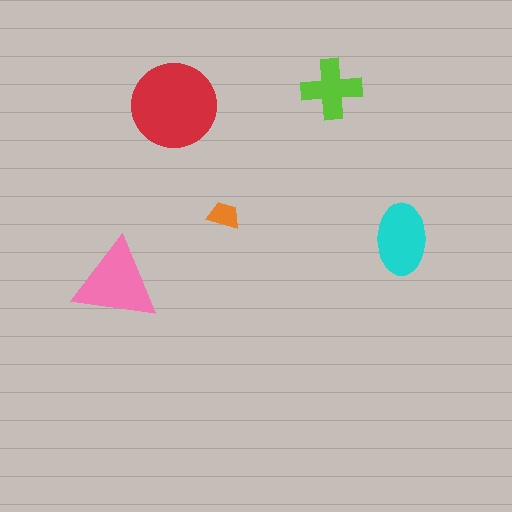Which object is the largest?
The red circle.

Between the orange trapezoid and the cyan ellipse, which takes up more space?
The cyan ellipse.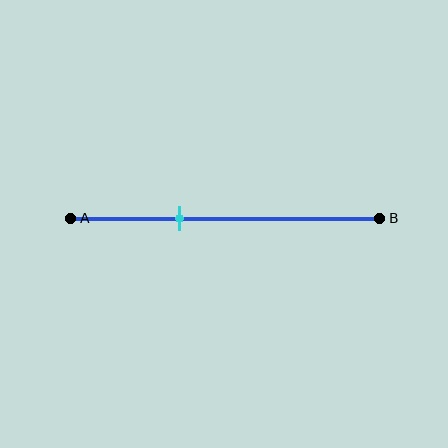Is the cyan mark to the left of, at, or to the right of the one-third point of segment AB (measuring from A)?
The cyan mark is approximately at the one-third point of segment AB.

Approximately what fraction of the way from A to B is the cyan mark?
The cyan mark is approximately 35% of the way from A to B.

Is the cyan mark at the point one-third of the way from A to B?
Yes, the mark is approximately at the one-third point.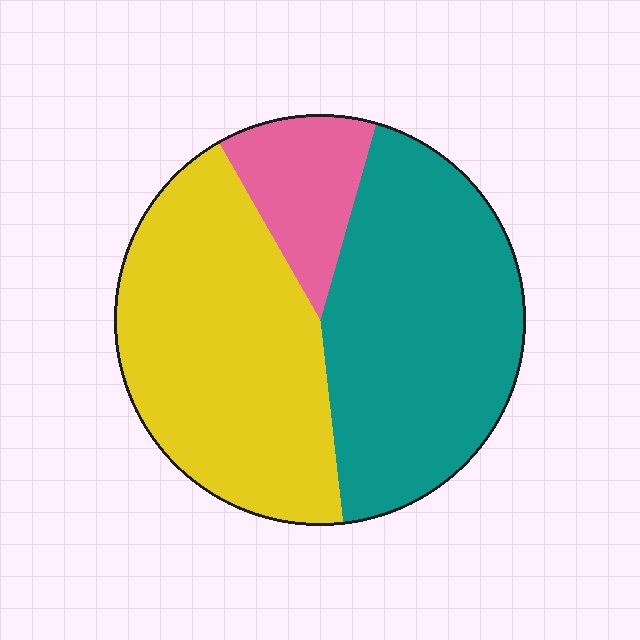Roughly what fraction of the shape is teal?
Teal covers 44% of the shape.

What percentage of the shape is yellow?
Yellow takes up between a quarter and a half of the shape.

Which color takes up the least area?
Pink, at roughly 15%.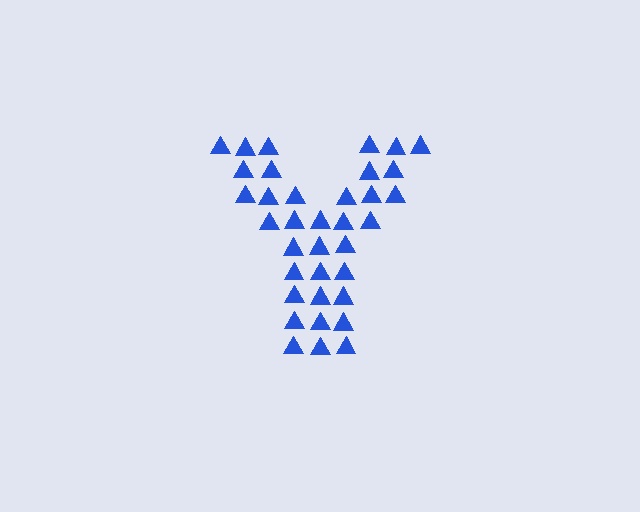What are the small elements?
The small elements are triangles.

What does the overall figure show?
The overall figure shows the letter Y.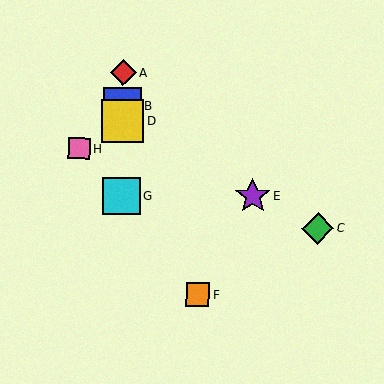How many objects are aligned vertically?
4 objects (A, B, D, G) are aligned vertically.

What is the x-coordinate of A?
Object A is at x≈123.